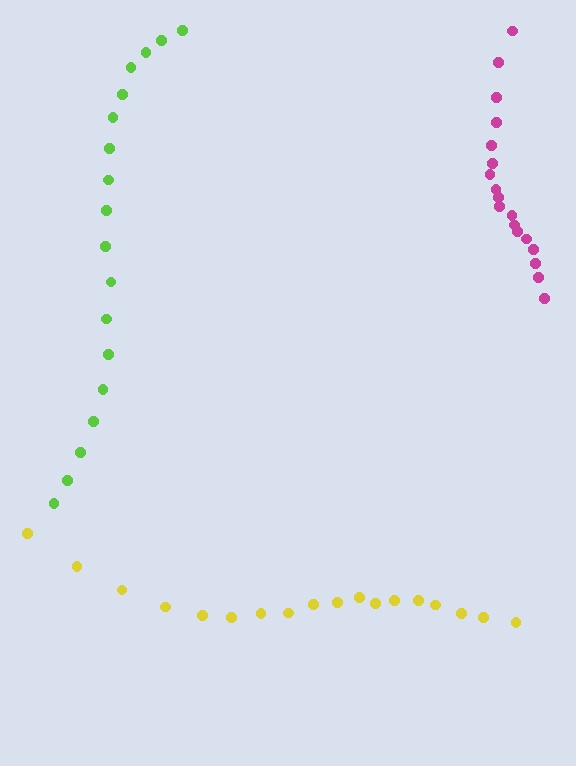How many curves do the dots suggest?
There are 3 distinct paths.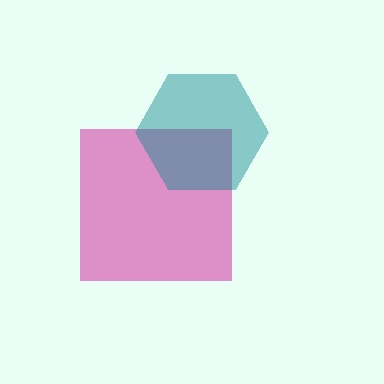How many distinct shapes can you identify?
There are 2 distinct shapes: a pink square, a teal hexagon.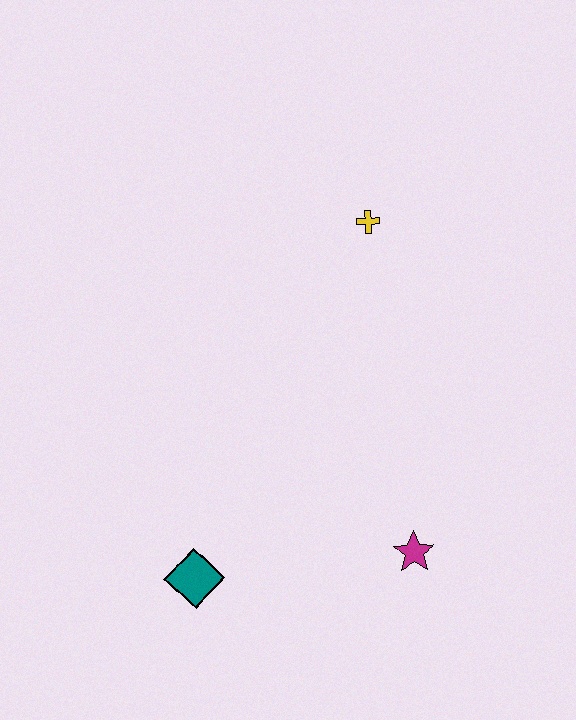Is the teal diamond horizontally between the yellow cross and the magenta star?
No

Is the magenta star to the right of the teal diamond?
Yes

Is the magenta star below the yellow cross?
Yes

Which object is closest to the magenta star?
The teal diamond is closest to the magenta star.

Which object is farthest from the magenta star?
The yellow cross is farthest from the magenta star.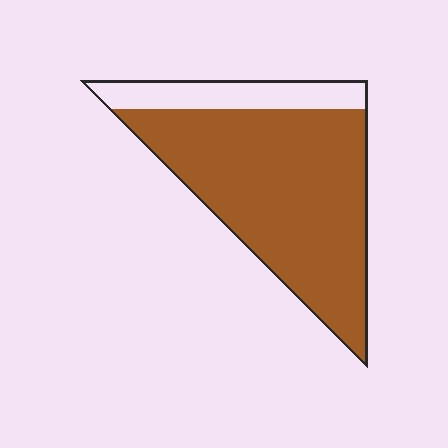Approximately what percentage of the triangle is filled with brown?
Approximately 80%.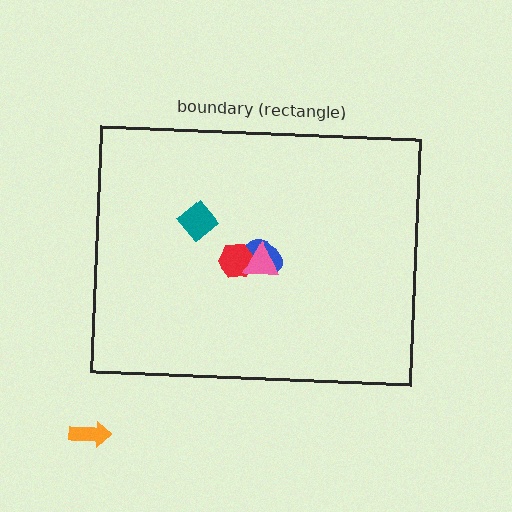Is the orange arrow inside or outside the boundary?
Outside.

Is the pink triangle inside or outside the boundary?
Inside.